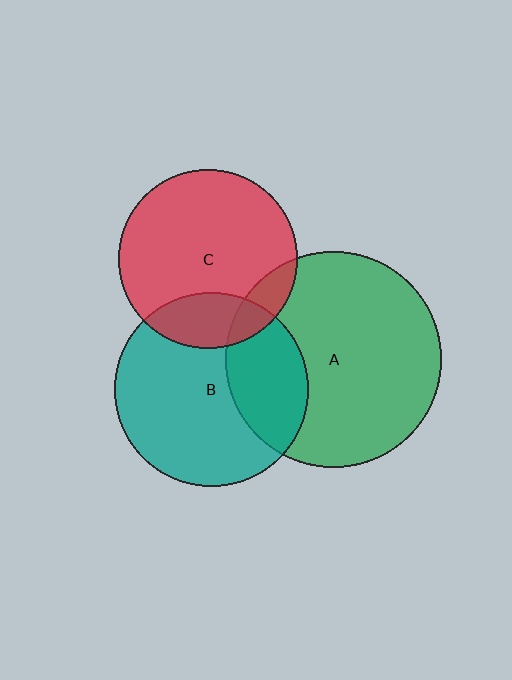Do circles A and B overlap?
Yes.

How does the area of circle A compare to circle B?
Approximately 1.2 times.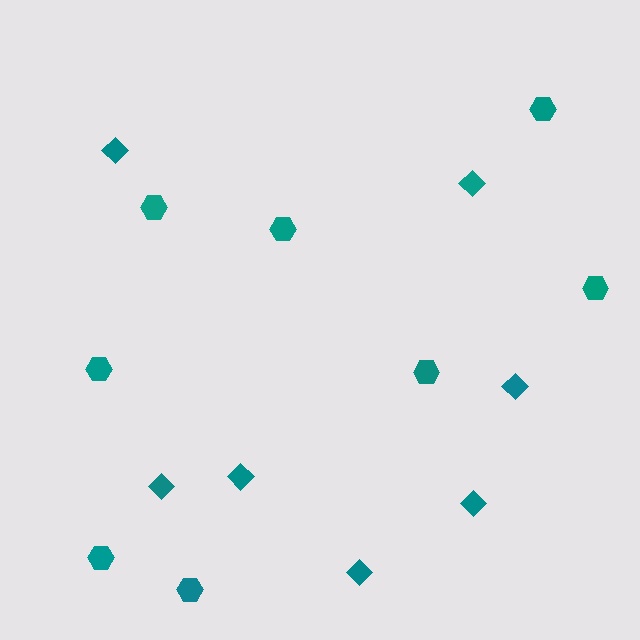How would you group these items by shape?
There are 2 groups: one group of hexagons (8) and one group of diamonds (7).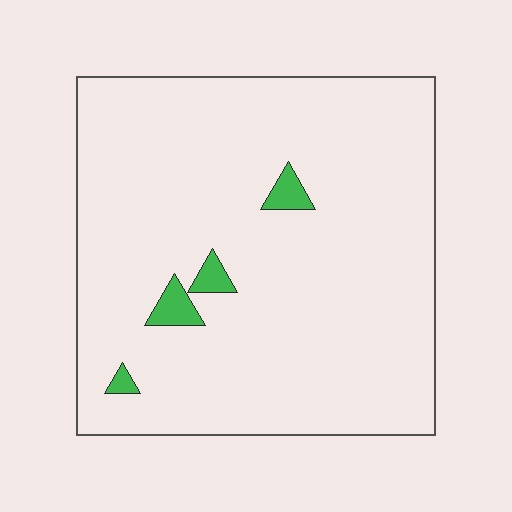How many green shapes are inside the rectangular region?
4.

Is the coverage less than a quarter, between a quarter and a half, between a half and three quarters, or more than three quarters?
Less than a quarter.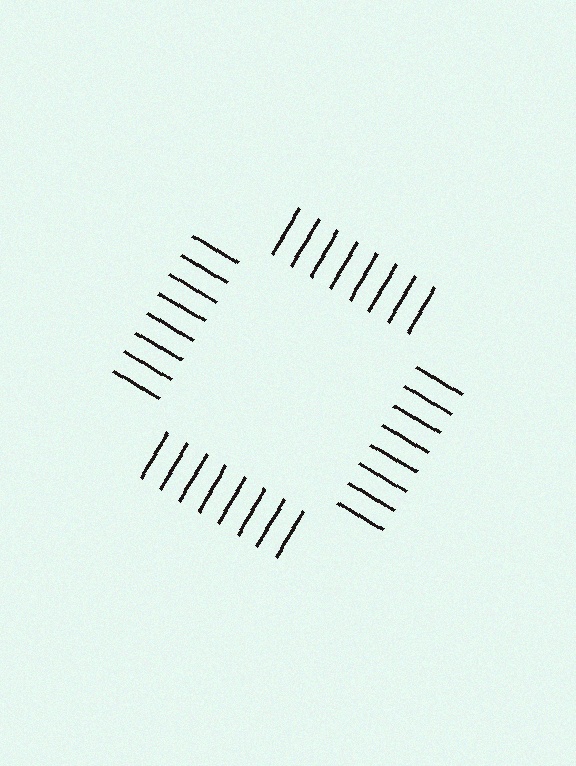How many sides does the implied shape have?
4 sides — the line-ends trace a square.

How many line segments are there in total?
32 — 8 along each of the 4 edges.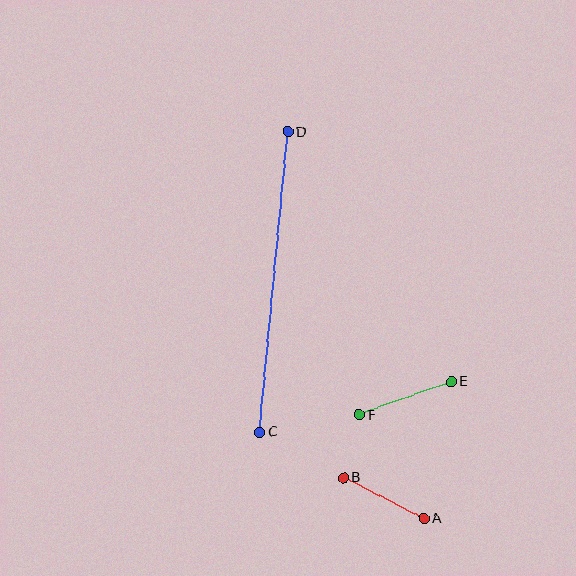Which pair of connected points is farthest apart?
Points C and D are farthest apart.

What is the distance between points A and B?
The distance is approximately 90 pixels.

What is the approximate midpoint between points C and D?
The midpoint is at approximately (274, 282) pixels.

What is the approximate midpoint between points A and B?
The midpoint is at approximately (384, 498) pixels.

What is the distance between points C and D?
The distance is approximately 302 pixels.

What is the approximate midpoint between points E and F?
The midpoint is at approximately (405, 398) pixels.